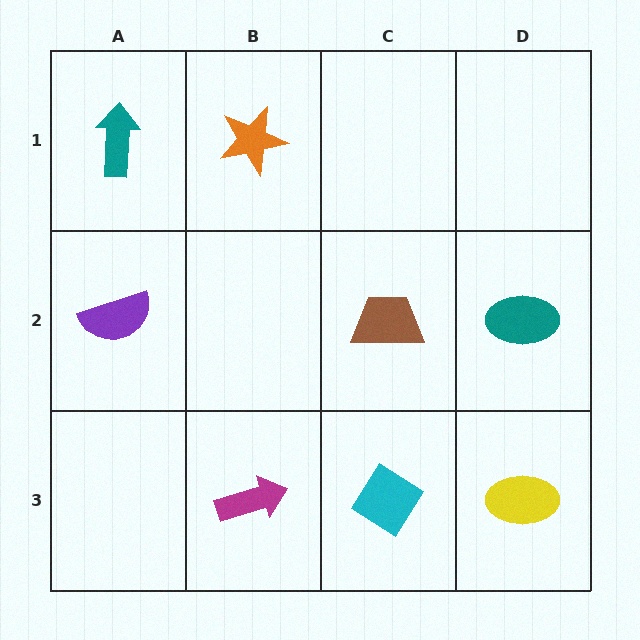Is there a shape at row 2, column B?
No, that cell is empty.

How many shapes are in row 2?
3 shapes.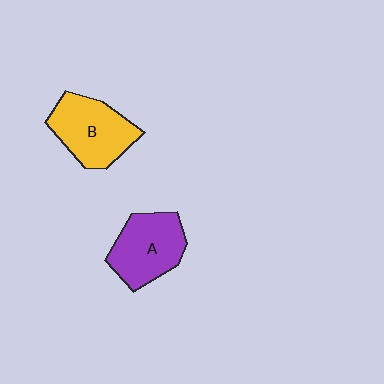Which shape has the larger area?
Shape B (yellow).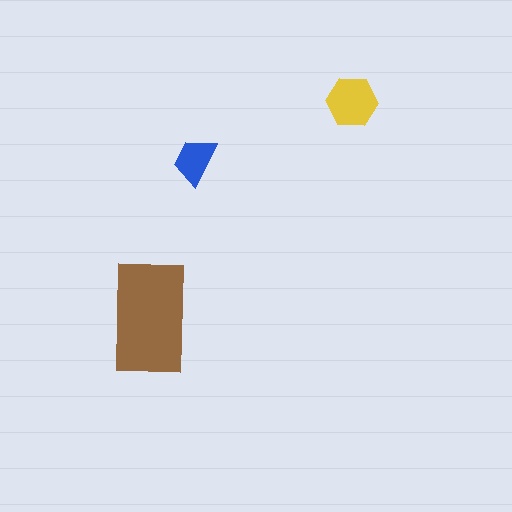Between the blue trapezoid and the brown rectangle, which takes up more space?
The brown rectangle.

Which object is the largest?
The brown rectangle.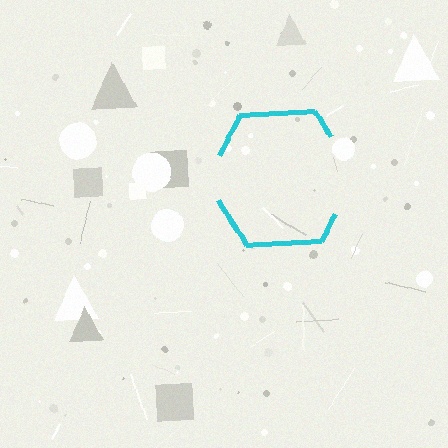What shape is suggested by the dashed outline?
The dashed outline suggests a hexagon.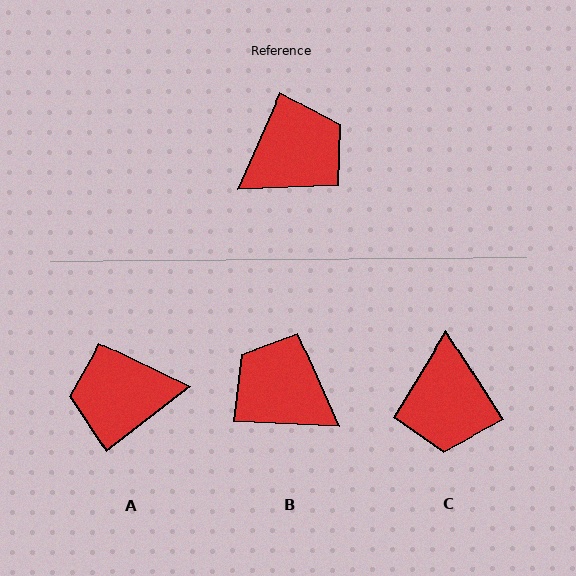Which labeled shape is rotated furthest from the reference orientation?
A, about 152 degrees away.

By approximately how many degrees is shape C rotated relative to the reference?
Approximately 124 degrees clockwise.